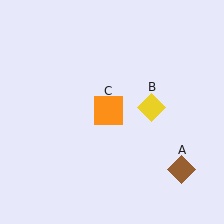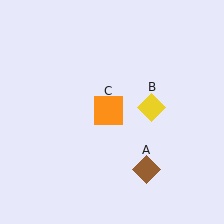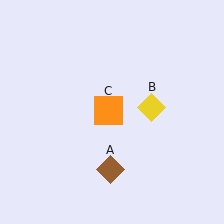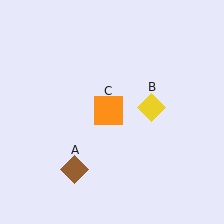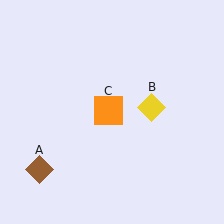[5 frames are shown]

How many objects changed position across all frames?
1 object changed position: brown diamond (object A).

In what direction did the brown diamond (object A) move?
The brown diamond (object A) moved left.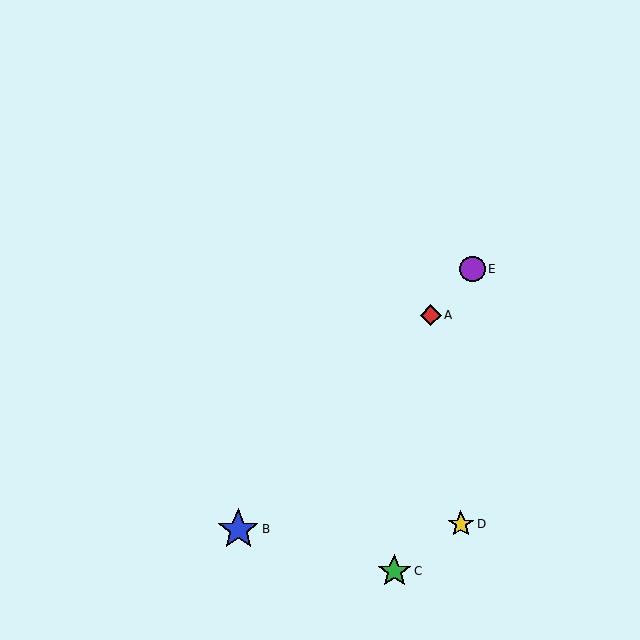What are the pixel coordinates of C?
Object C is at (394, 571).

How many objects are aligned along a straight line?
3 objects (A, B, E) are aligned along a straight line.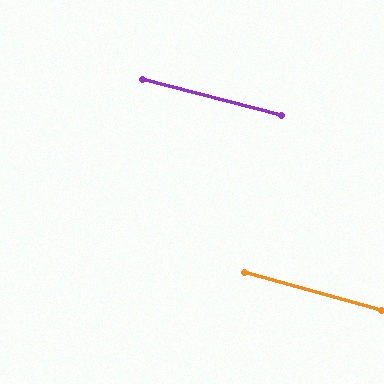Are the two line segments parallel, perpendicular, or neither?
Parallel — their directions differ by only 1.1°.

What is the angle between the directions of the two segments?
Approximately 1 degree.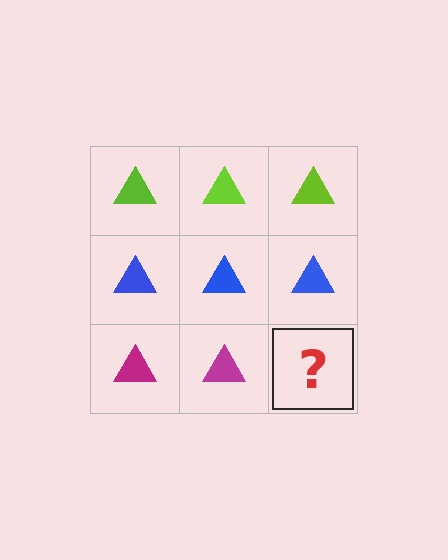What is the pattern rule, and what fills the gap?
The rule is that each row has a consistent color. The gap should be filled with a magenta triangle.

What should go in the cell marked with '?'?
The missing cell should contain a magenta triangle.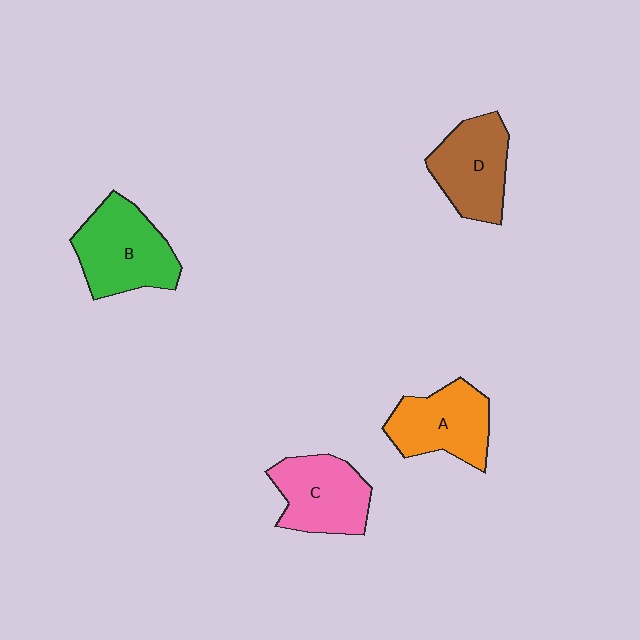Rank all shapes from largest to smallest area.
From largest to smallest: B (green), C (pink), D (brown), A (orange).